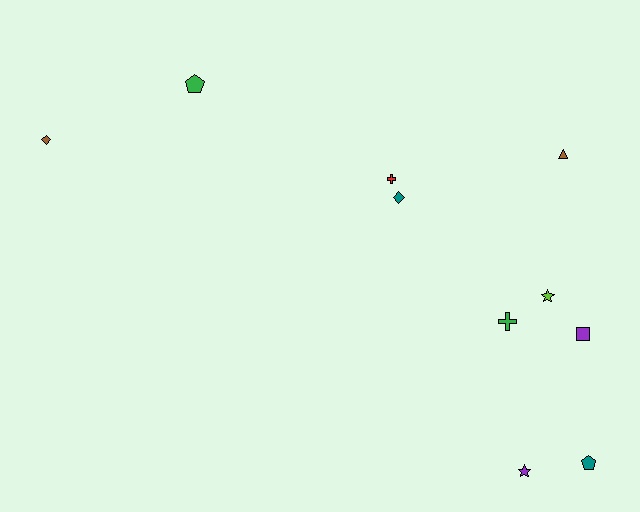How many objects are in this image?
There are 10 objects.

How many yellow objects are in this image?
There are no yellow objects.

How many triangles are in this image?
There is 1 triangle.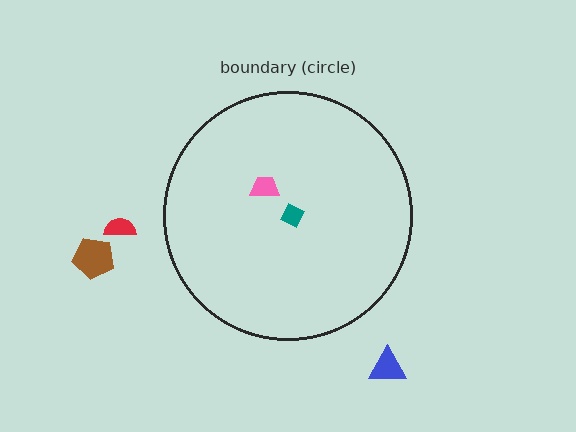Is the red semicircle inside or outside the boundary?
Outside.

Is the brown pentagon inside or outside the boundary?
Outside.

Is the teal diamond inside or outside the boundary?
Inside.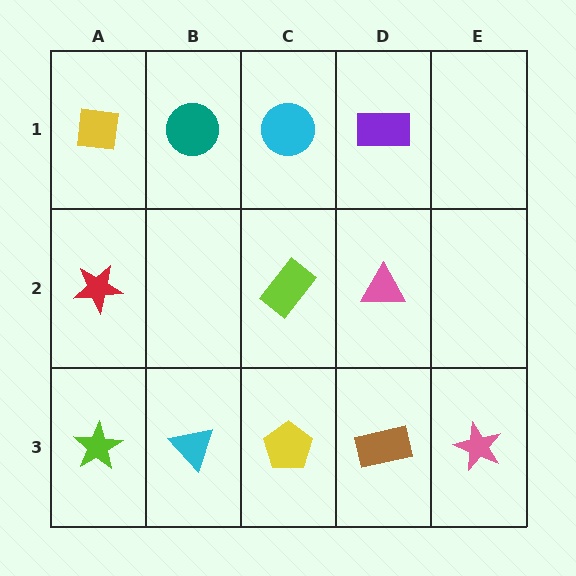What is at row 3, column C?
A yellow pentagon.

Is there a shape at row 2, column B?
No, that cell is empty.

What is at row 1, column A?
A yellow square.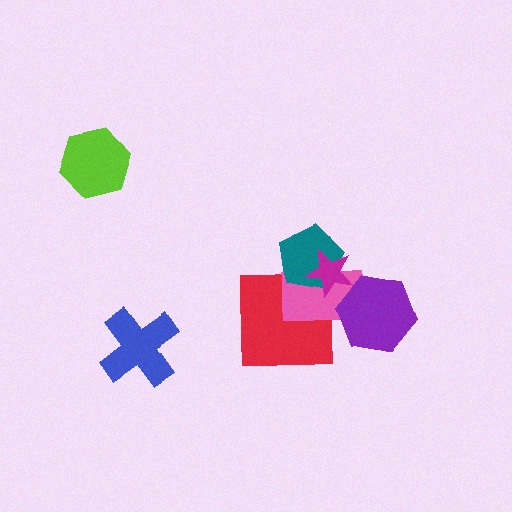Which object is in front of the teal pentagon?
The magenta star is in front of the teal pentagon.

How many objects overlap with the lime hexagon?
0 objects overlap with the lime hexagon.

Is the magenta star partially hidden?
No, no other shape covers it.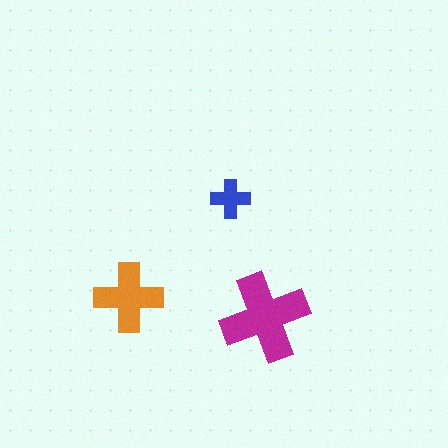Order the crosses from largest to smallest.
the magenta one, the orange one, the blue one.